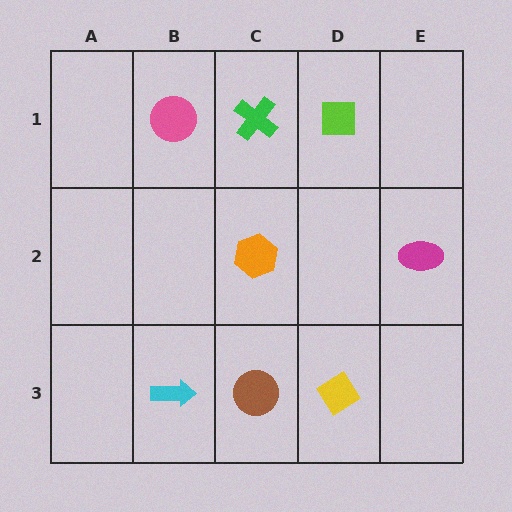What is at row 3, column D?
A yellow diamond.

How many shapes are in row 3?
3 shapes.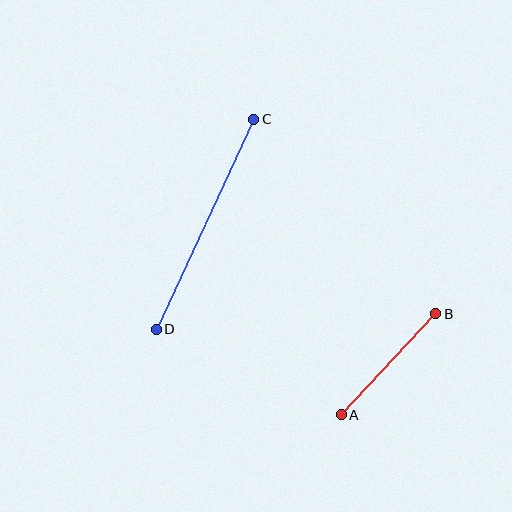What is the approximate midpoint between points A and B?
The midpoint is at approximately (388, 364) pixels.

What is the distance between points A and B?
The distance is approximately 138 pixels.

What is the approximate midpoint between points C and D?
The midpoint is at approximately (205, 224) pixels.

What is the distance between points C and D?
The distance is approximately 231 pixels.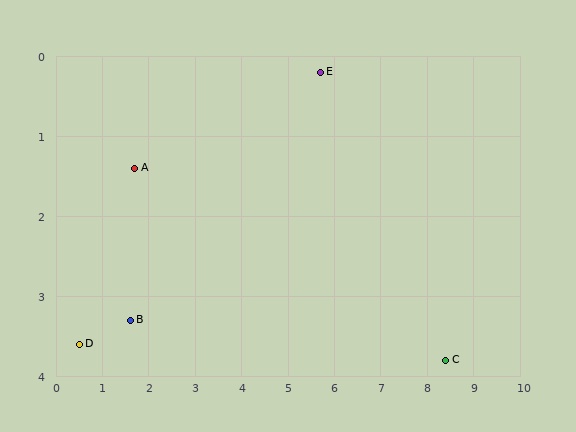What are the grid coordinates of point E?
Point E is at approximately (5.7, 0.2).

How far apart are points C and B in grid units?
Points C and B are about 6.8 grid units apart.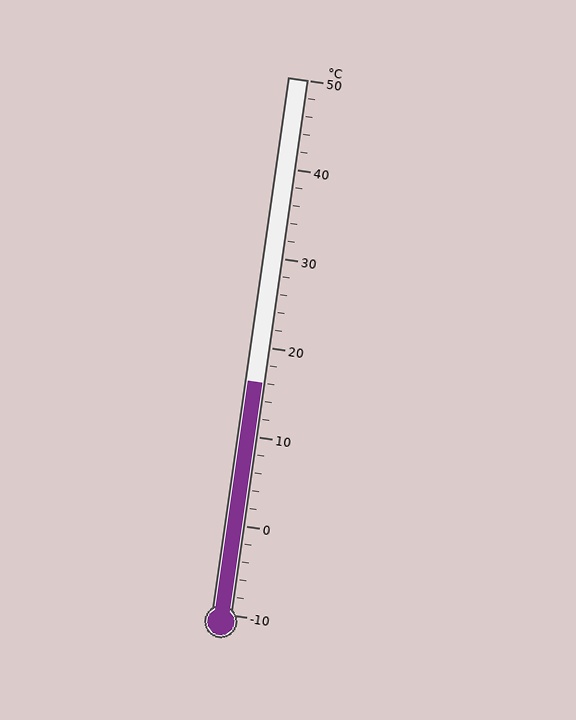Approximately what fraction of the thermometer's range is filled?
The thermometer is filled to approximately 45% of its range.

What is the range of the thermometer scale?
The thermometer scale ranges from -10°C to 50°C.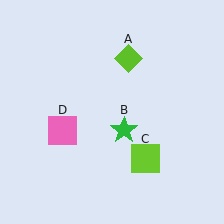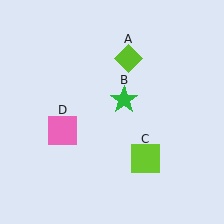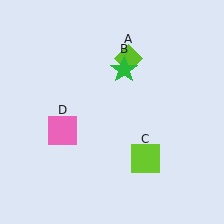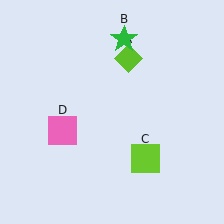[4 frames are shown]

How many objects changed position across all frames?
1 object changed position: green star (object B).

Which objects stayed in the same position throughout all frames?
Lime diamond (object A) and lime square (object C) and pink square (object D) remained stationary.